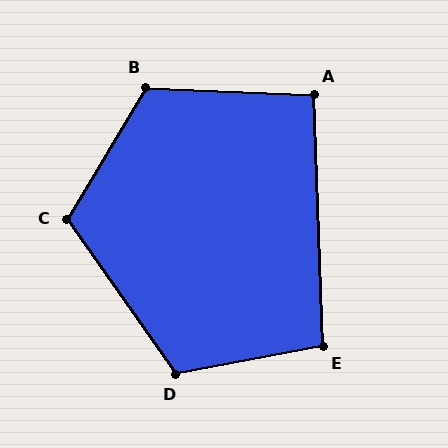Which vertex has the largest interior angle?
B, at approximately 118 degrees.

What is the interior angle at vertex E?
Approximately 99 degrees (obtuse).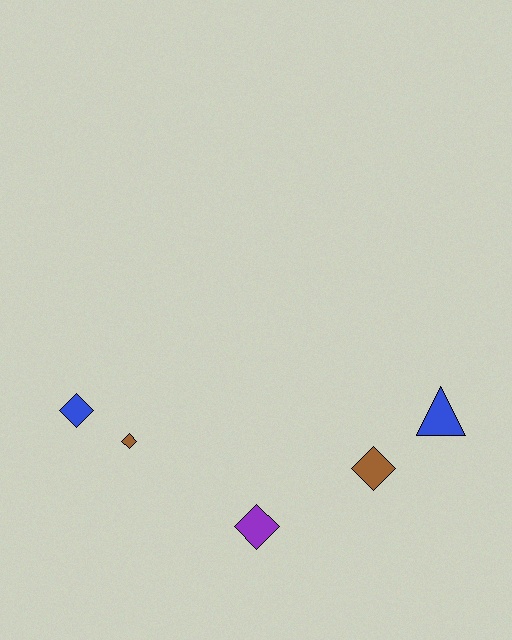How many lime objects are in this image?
There are no lime objects.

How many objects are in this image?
There are 5 objects.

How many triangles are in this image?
There is 1 triangle.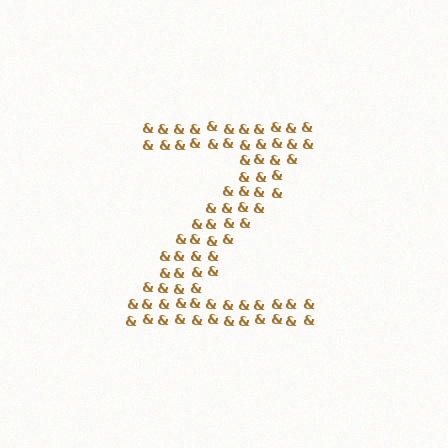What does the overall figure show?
The overall figure shows the letter Z.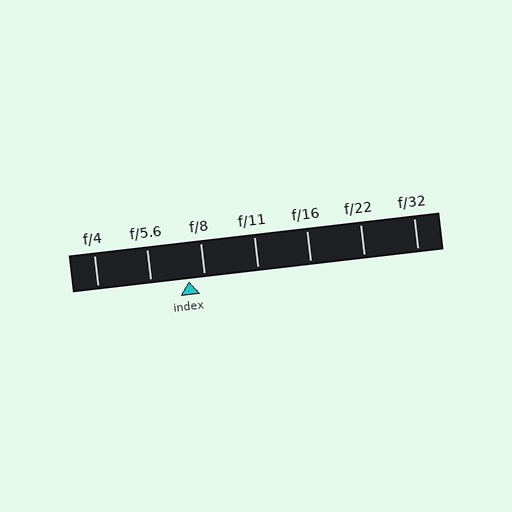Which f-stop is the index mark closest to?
The index mark is closest to f/8.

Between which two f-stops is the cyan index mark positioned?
The index mark is between f/5.6 and f/8.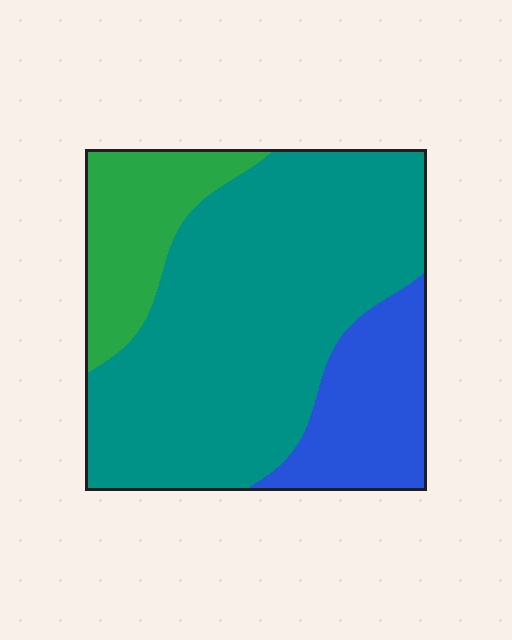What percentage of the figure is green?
Green takes up about one sixth (1/6) of the figure.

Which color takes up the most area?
Teal, at roughly 65%.